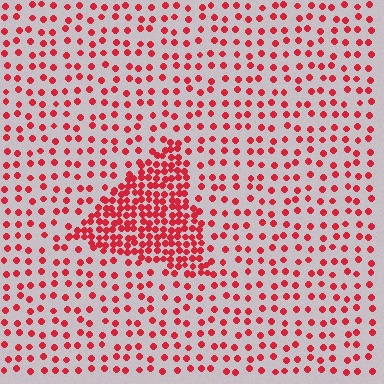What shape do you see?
I see a triangle.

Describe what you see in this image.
The image contains small red elements arranged at two different densities. A triangle-shaped region is visible where the elements are more densely packed than the surrounding area.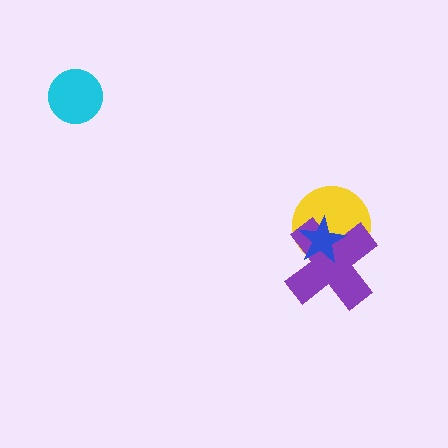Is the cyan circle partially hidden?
No, no other shape covers it.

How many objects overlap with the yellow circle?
2 objects overlap with the yellow circle.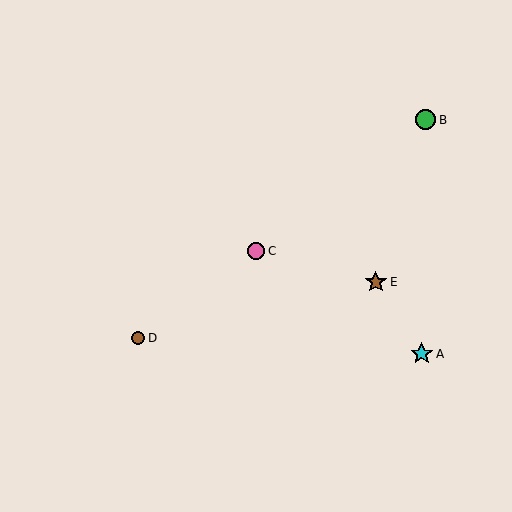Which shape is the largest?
The cyan star (labeled A) is the largest.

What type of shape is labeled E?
Shape E is a brown star.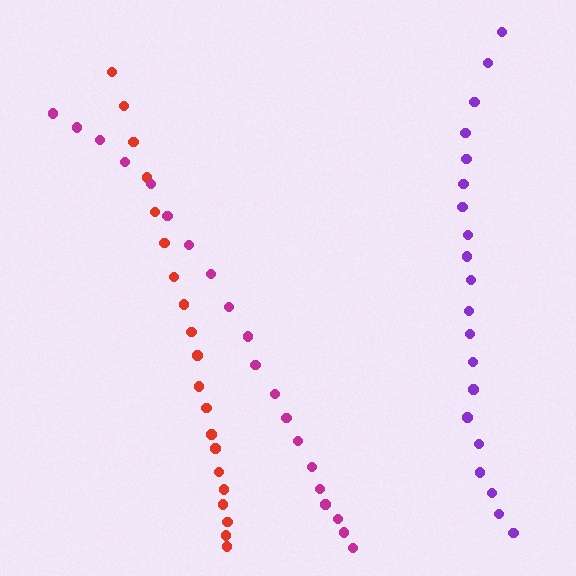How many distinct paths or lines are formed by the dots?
There are 3 distinct paths.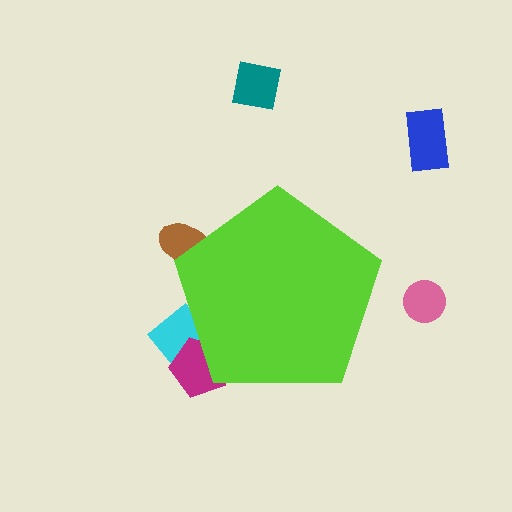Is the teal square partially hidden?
No, the teal square is fully visible.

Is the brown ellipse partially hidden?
Yes, the brown ellipse is partially hidden behind the lime pentagon.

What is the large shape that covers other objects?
A lime pentagon.